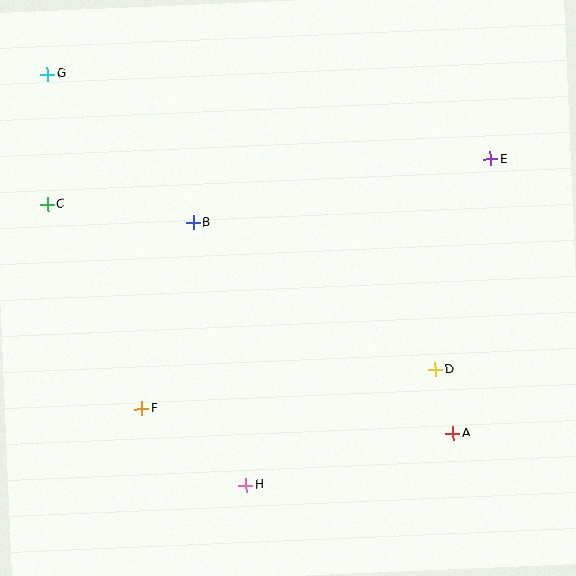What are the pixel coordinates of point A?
Point A is at (453, 433).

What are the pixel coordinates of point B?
Point B is at (194, 223).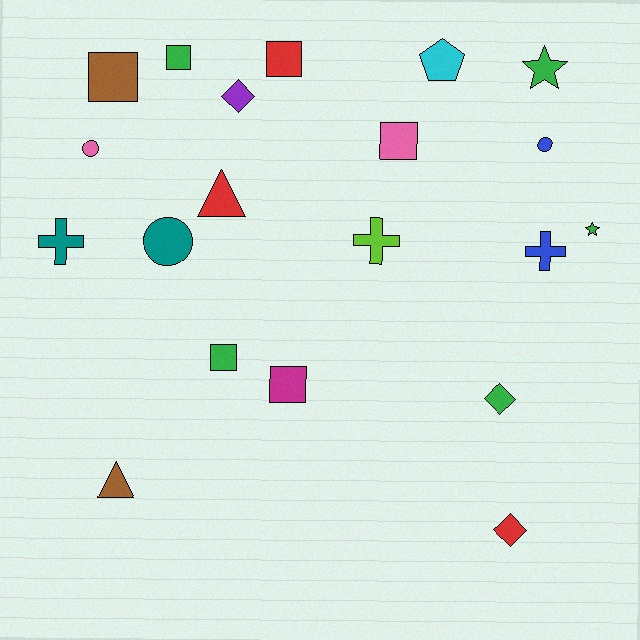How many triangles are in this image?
There are 2 triangles.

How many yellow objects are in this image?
There are no yellow objects.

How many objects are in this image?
There are 20 objects.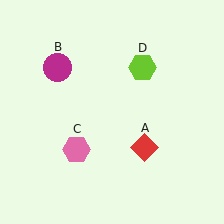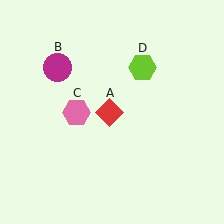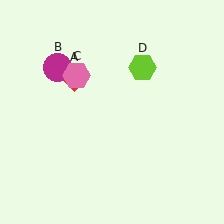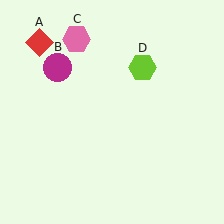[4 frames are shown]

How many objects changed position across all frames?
2 objects changed position: red diamond (object A), pink hexagon (object C).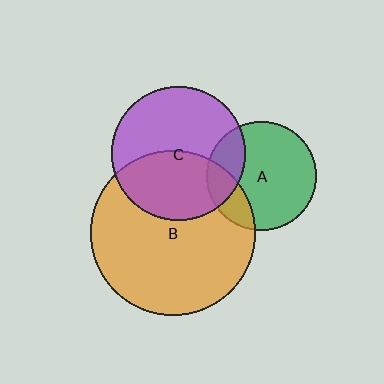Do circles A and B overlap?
Yes.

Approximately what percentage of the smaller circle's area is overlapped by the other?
Approximately 20%.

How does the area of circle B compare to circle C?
Approximately 1.5 times.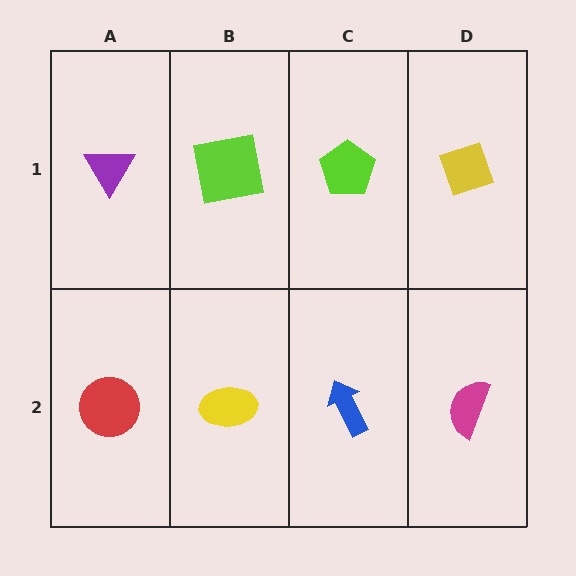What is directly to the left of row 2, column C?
A yellow ellipse.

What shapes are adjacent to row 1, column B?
A yellow ellipse (row 2, column B), a purple triangle (row 1, column A), a lime pentagon (row 1, column C).